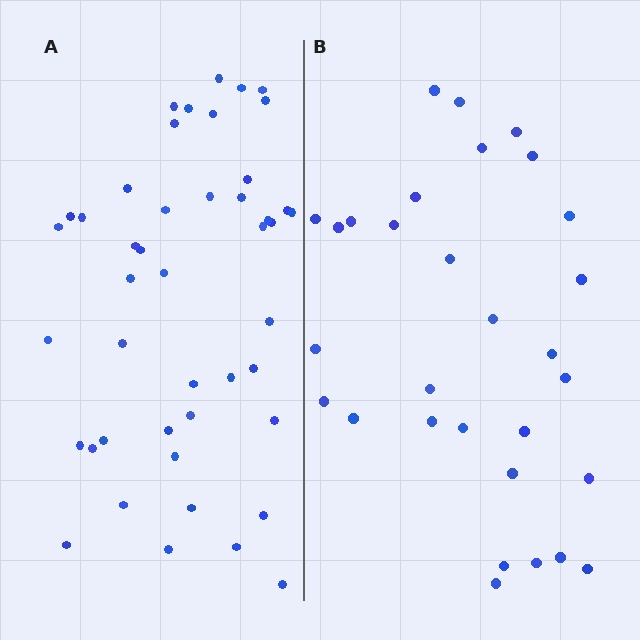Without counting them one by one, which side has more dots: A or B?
Region A (the left region) has more dots.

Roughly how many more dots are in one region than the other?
Region A has approximately 15 more dots than region B.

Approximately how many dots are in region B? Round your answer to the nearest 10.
About 30 dots.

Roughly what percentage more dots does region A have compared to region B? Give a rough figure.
About 50% more.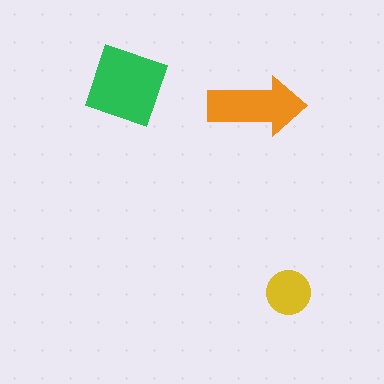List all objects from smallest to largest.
The yellow circle, the orange arrow, the green diamond.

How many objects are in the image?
There are 3 objects in the image.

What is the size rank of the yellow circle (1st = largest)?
3rd.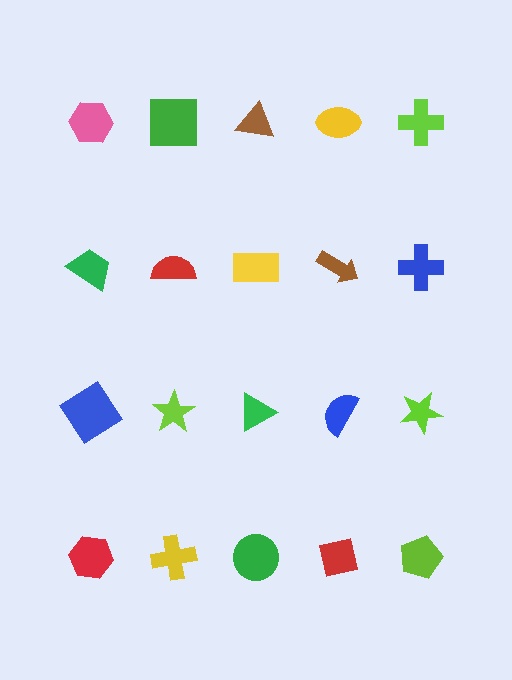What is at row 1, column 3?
A brown triangle.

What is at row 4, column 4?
A red square.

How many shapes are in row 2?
5 shapes.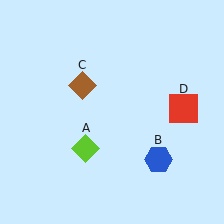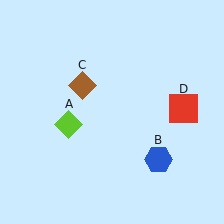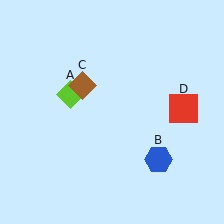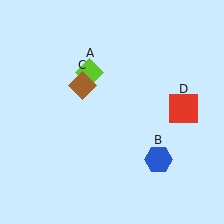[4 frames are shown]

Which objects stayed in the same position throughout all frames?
Blue hexagon (object B) and brown diamond (object C) and red square (object D) remained stationary.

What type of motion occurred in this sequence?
The lime diamond (object A) rotated clockwise around the center of the scene.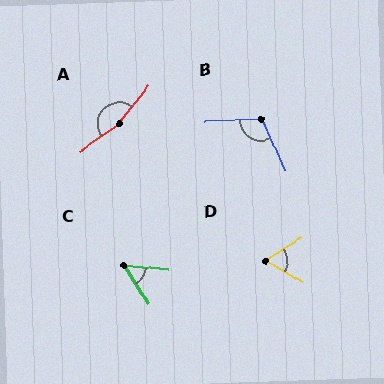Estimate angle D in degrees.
Approximately 64 degrees.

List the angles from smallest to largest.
C (52°), D (64°), B (112°), A (165°).